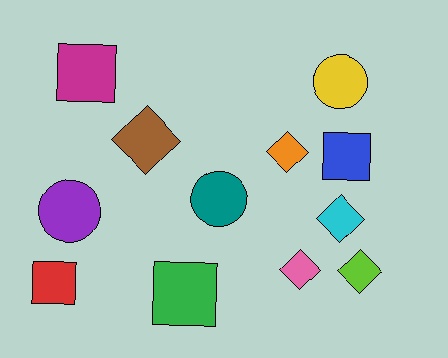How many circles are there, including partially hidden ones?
There are 3 circles.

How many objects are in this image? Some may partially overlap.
There are 12 objects.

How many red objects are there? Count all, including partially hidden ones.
There is 1 red object.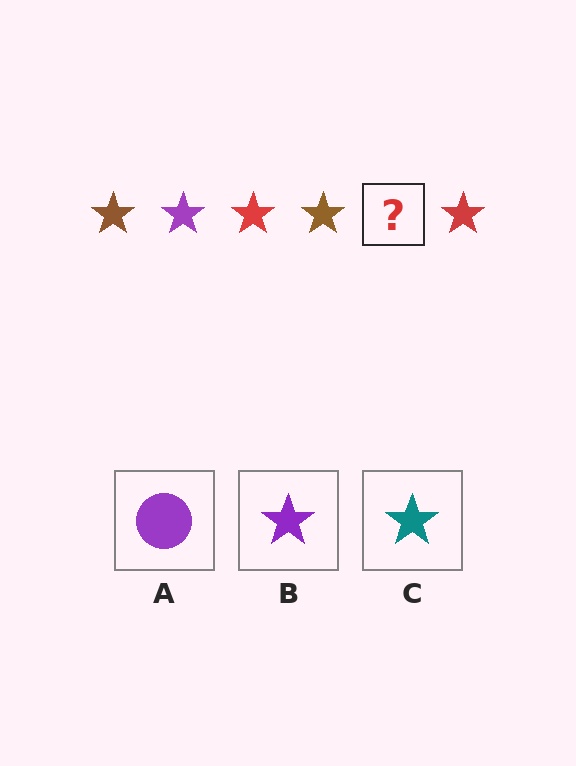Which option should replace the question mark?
Option B.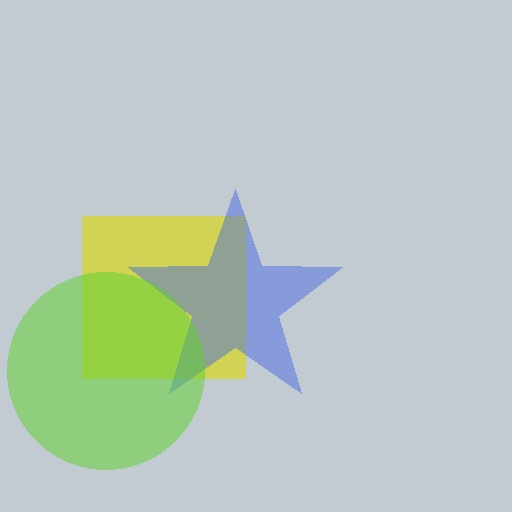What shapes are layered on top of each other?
The layered shapes are: a yellow square, a blue star, a lime circle.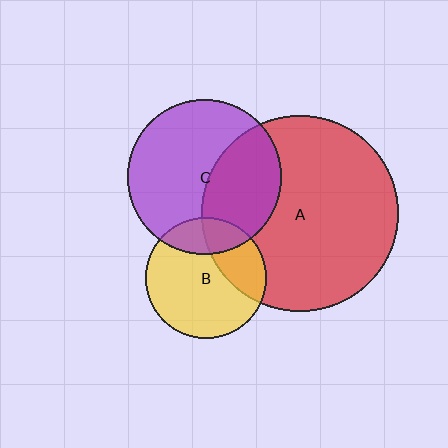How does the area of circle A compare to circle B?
Approximately 2.7 times.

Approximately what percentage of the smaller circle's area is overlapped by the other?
Approximately 40%.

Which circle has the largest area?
Circle A (red).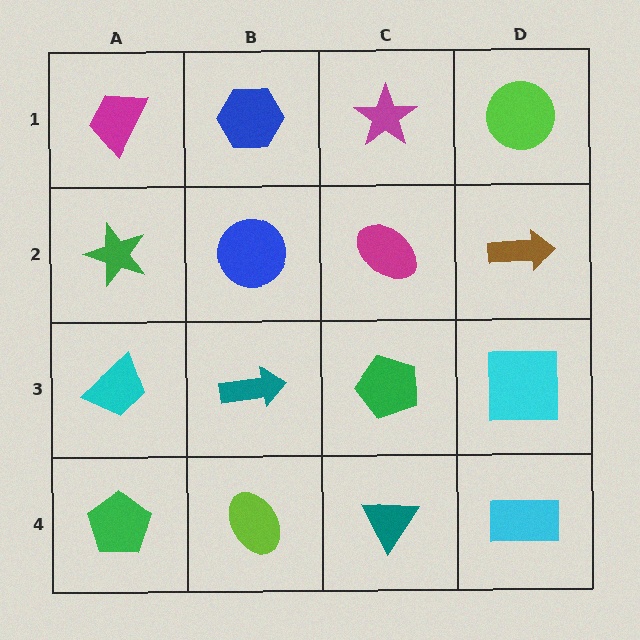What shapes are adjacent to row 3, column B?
A blue circle (row 2, column B), a lime ellipse (row 4, column B), a cyan trapezoid (row 3, column A), a green pentagon (row 3, column C).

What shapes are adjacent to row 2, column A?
A magenta trapezoid (row 1, column A), a cyan trapezoid (row 3, column A), a blue circle (row 2, column B).